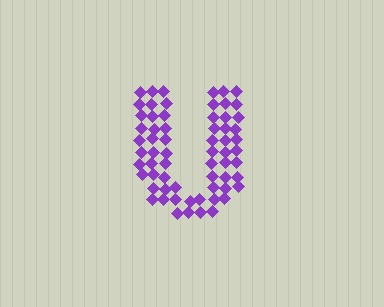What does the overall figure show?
The overall figure shows the letter U.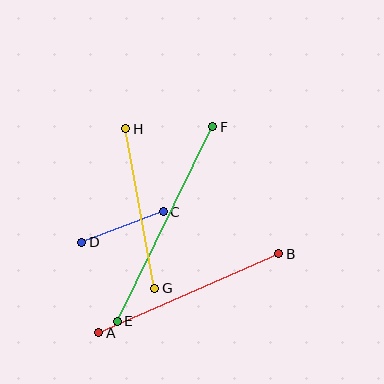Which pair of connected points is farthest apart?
Points E and F are farthest apart.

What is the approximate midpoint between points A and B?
The midpoint is at approximately (189, 293) pixels.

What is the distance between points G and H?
The distance is approximately 162 pixels.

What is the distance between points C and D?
The distance is approximately 87 pixels.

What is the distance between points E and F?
The distance is approximately 216 pixels.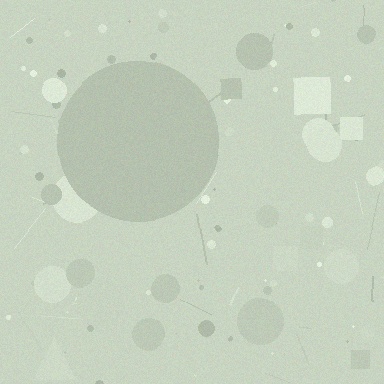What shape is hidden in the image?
A circle is hidden in the image.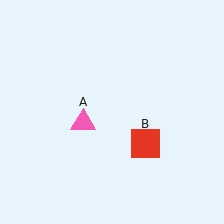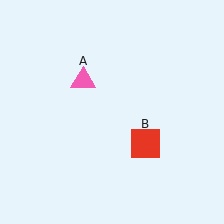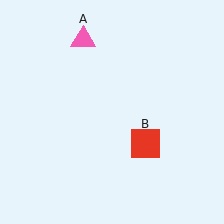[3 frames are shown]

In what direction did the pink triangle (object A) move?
The pink triangle (object A) moved up.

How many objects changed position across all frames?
1 object changed position: pink triangle (object A).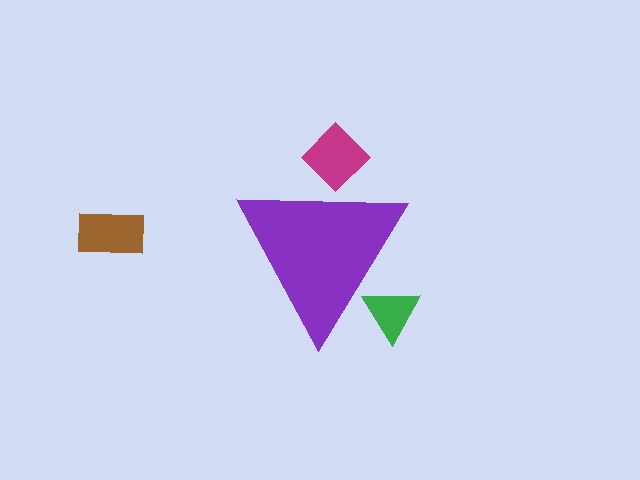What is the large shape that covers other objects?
A purple triangle.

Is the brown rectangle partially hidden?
No, the brown rectangle is fully visible.